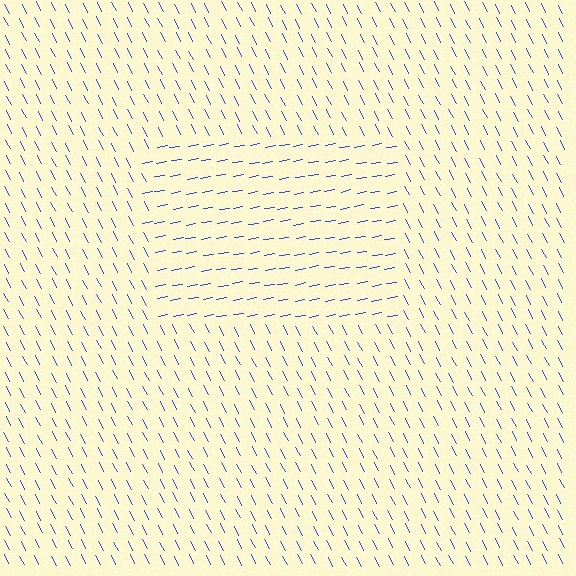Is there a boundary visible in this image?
Yes, there is a texture boundary formed by a change in line orientation.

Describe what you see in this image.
The image is filled with small blue line segments. A rectangle region in the image has lines oriented differently from the surrounding lines, creating a visible texture boundary.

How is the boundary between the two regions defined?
The boundary is defined purely by a change in line orientation (approximately 72 degrees difference). All lines are the same color and thickness.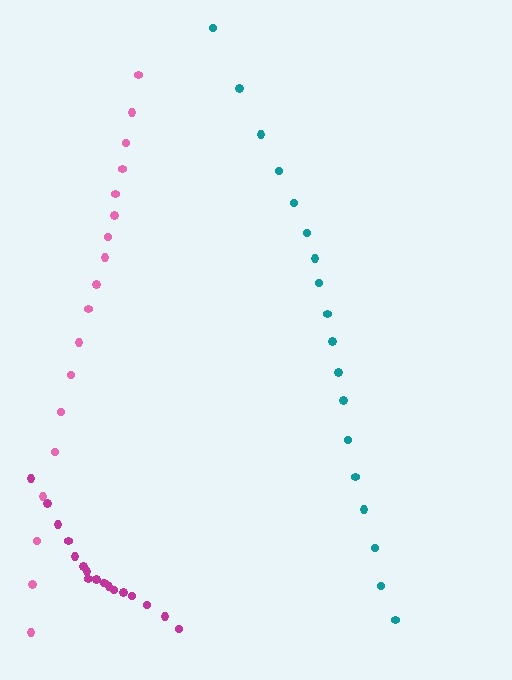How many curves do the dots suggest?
There are 3 distinct paths.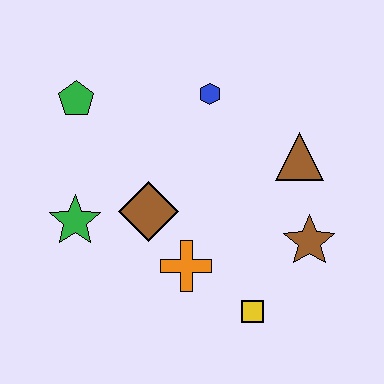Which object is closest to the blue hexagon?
The brown triangle is closest to the blue hexagon.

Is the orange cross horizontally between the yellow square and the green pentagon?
Yes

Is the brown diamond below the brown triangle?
Yes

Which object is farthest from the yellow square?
The green pentagon is farthest from the yellow square.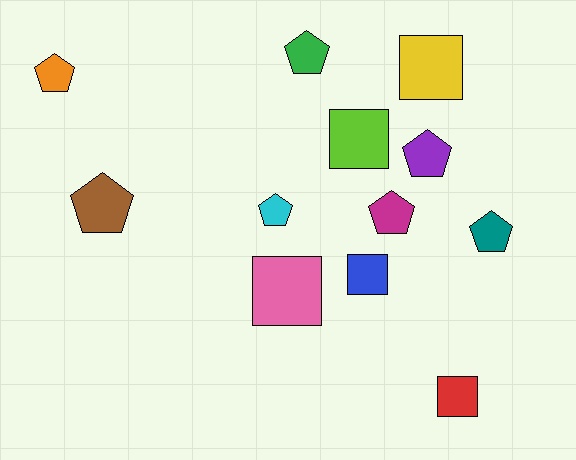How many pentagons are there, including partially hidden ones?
There are 7 pentagons.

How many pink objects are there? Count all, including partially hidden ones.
There is 1 pink object.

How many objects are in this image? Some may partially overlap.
There are 12 objects.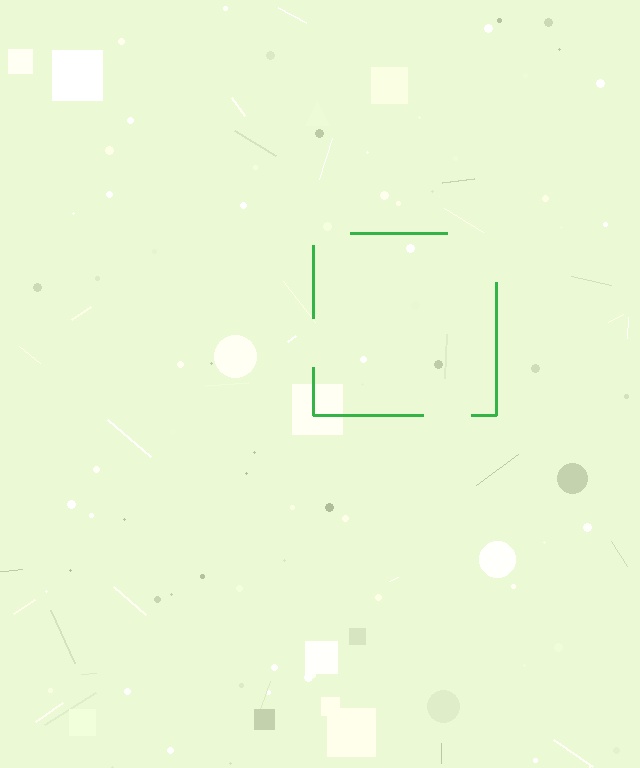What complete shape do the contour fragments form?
The contour fragments form a square.